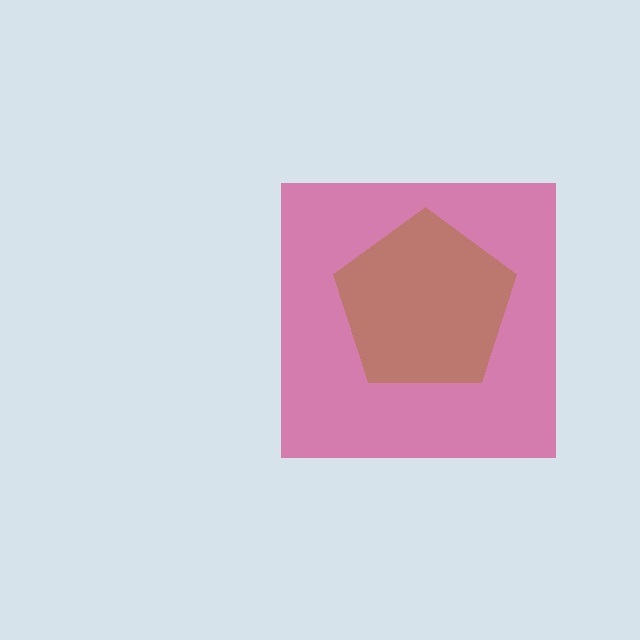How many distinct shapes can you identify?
There are 2 distinct shapes: a magenta square, a brown pentagon.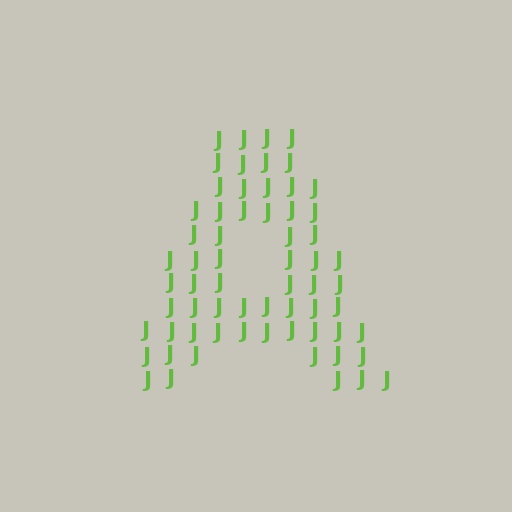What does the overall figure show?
The overall figure shows the letter A.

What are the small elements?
The small elements are letter J's.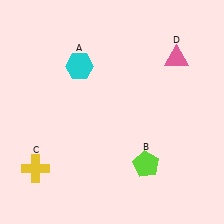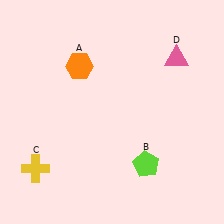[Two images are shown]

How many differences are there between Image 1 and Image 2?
There is 1 difference between the two images.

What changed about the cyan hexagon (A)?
In Image 1, A is cyan. In Image 2, it changed to orange.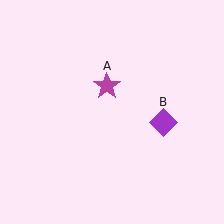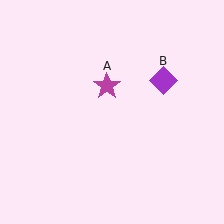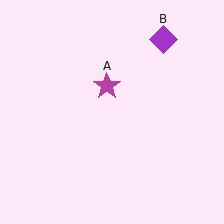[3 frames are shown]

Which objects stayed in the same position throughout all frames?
Magenta star (object A) remained stationary.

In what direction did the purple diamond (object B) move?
The purple diamond (object B) moved up.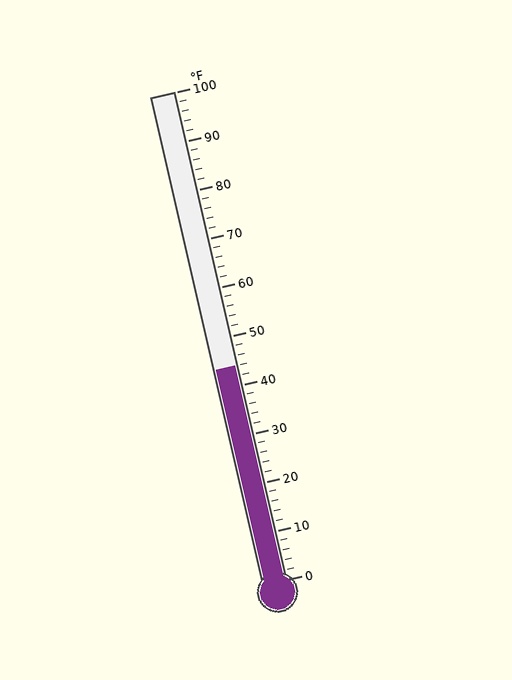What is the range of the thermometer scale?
The thermometer scale ranges from 0°F to 100°F.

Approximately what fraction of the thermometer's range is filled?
The thermometer is filled to approximately 45% of its range.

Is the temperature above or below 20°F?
The temperature is above 20°F.